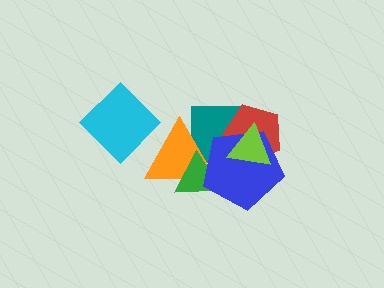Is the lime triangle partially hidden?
No, no other shape covers it.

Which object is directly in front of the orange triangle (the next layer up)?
The green triangle is directly in front of the orange triangle.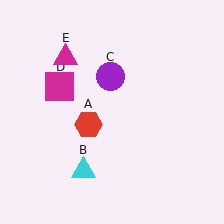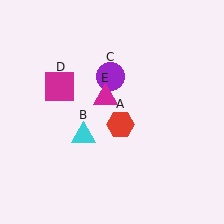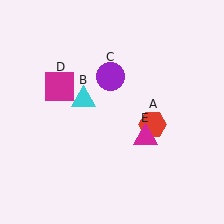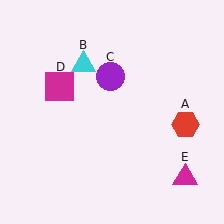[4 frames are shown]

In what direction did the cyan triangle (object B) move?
The cyan triangle (object B) moved up.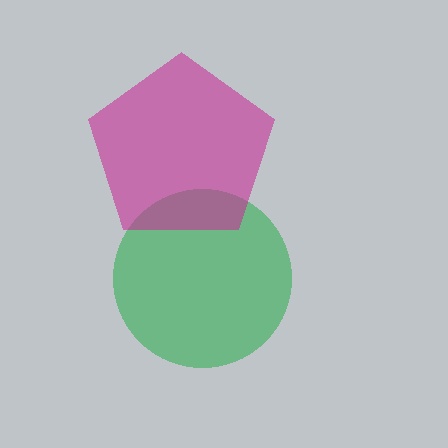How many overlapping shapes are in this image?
There are 2 overlapping shapes in the image.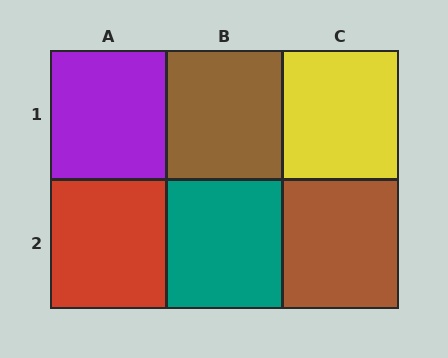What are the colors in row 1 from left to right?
Purple, brown, yellow.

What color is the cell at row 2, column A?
Red.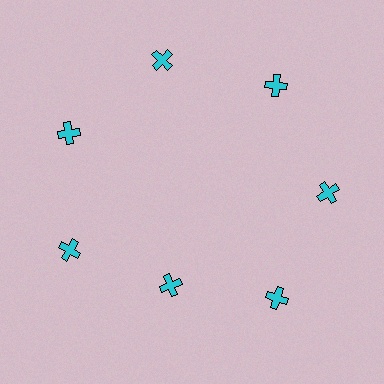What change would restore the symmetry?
The symmetry would be restored by moving it outward, back onto the ring so that all 7 crosses sit at equal angles and equal distance from the center.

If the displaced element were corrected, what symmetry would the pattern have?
It would have 7-fold rotational symmetry — the pattern would map onto itself every 51 degrees.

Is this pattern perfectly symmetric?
No. The 7 cyan crosses are arranged in a ring, but one element near the 6 o'clock position is pulled inward toward the center, breaking the 7-fold rotational symmetry.